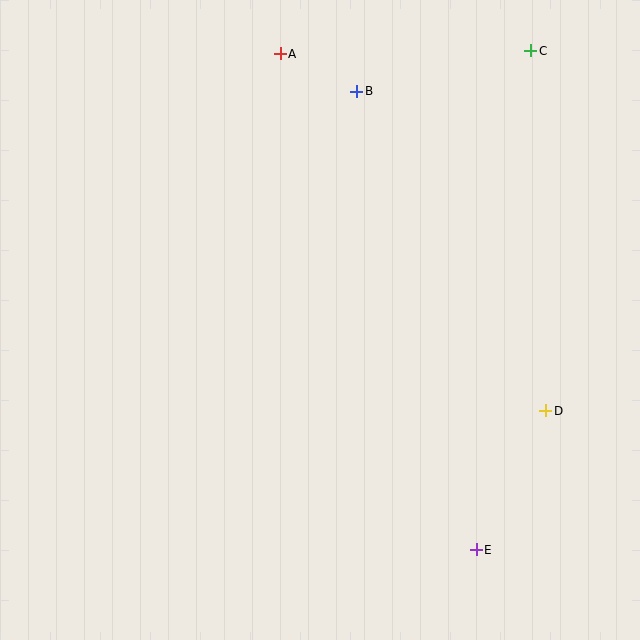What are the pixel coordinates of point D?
Point D is at (546, 411).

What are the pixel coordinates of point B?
Point B is at (357, 91).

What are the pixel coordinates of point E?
Point E is at (476, 550).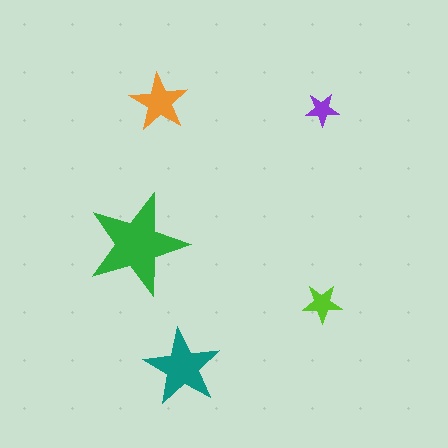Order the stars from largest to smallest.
the green one, the teal one, the orange one, the lime one, the purple one.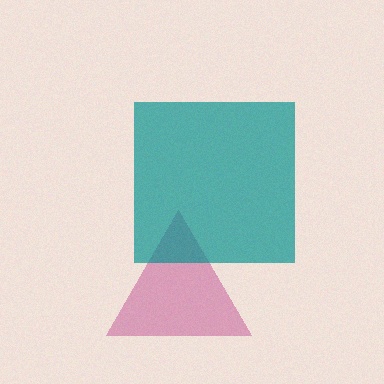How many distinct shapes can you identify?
There are 2 distinct shapes: a magenta triangle, a teal square.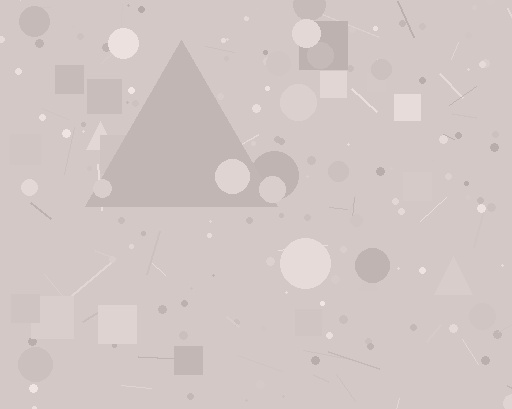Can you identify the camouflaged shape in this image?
The camouflaged shape is a triangle.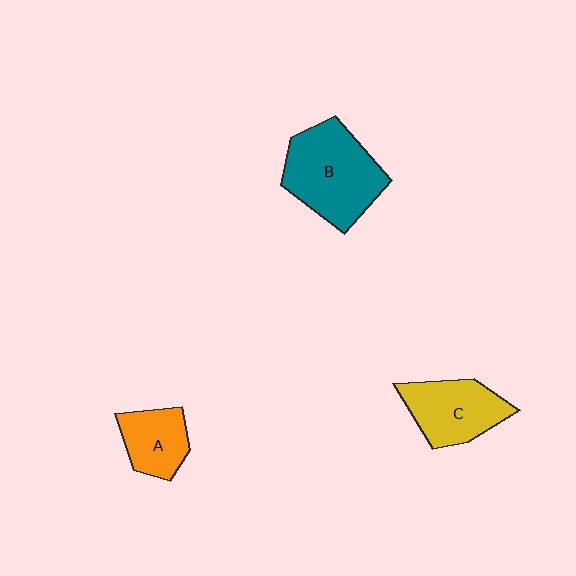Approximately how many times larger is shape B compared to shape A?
Approximately 1.9 times.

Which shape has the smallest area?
Shape A (orange).